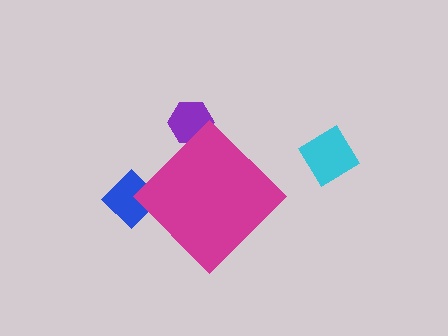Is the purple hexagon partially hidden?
Yes, the purple hexagon is partially hidden behind the magenta diamond.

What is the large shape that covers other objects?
A magenta diamond.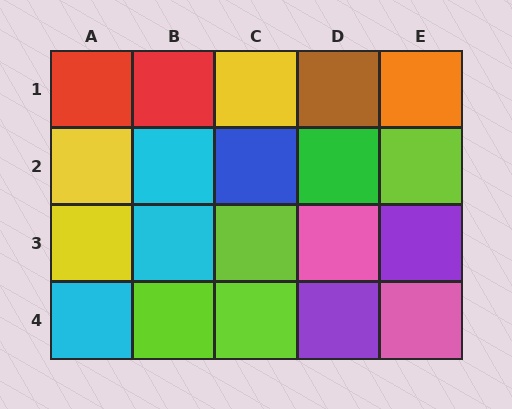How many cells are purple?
2 cells are purple.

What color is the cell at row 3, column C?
Lime.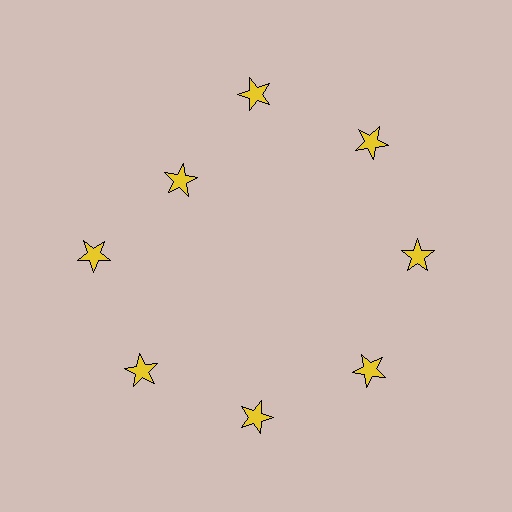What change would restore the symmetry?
The symmetry would be restored by moving it outward, back onto the ring so that all 8 stars sit at equal angles and equal distance from the center.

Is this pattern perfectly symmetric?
No. The 8 yellow stars are arranged in a ring, but one element near the 10 o'clock position is pulled inward toward the center, breaking the 8-fold rotational symmetry.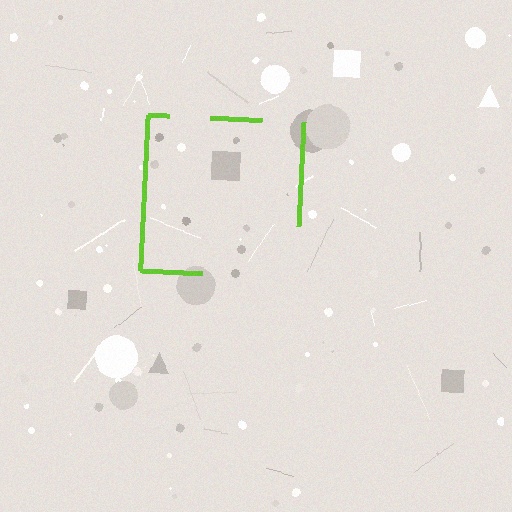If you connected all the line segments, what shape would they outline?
They would outline a square.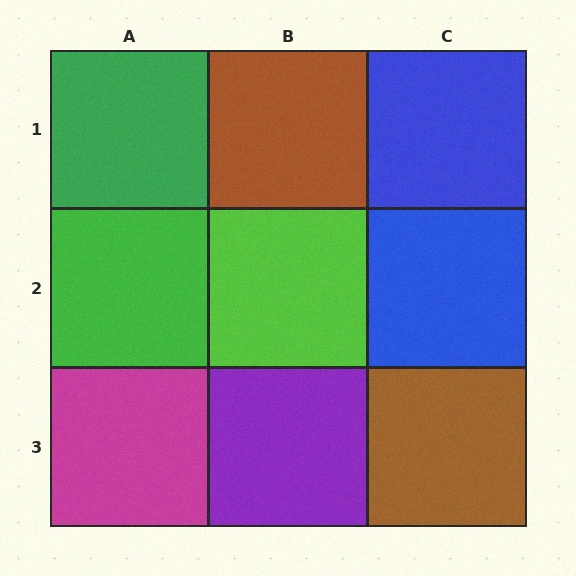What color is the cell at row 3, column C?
Brown.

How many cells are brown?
2 cells are brown.